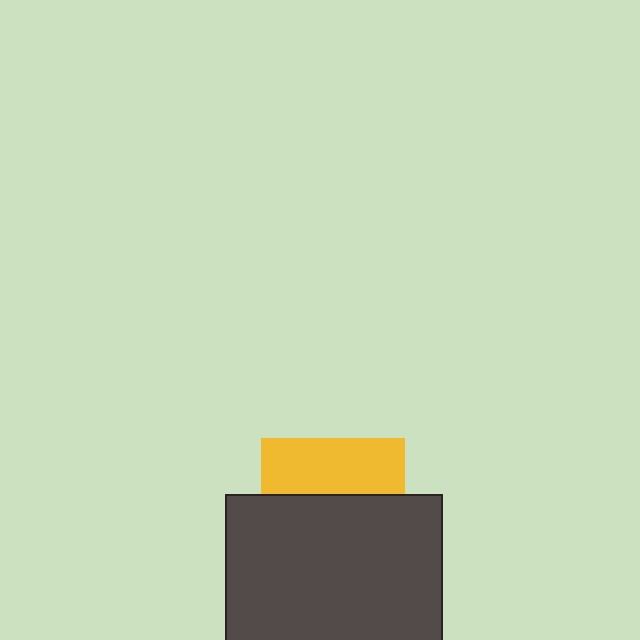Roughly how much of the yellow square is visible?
A small part of it is visible (roughly 38%).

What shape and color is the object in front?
The object in front is a dark gray rectangle.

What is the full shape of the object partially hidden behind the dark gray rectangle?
The partially hidden object is a yellow square.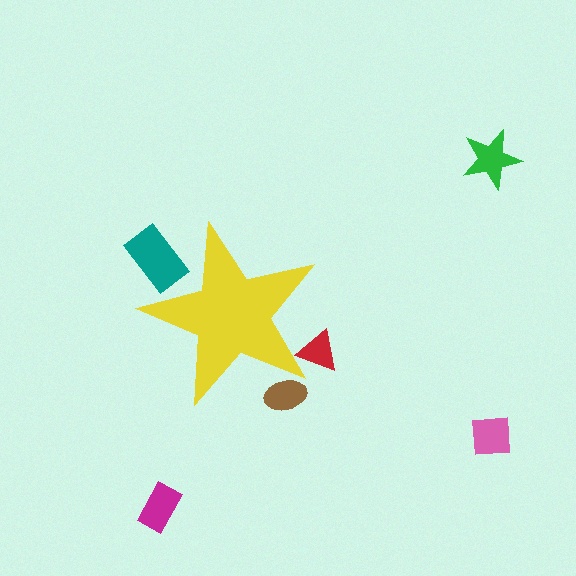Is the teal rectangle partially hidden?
Yes, the teal rectangle is partially hidden behind the yellow star.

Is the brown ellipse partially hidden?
Yes, the brown ellipse is partially hidden behind the yellow star.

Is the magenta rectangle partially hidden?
No, the magenta rectangle is fully visible.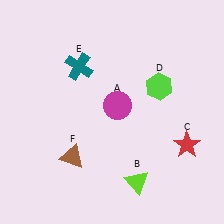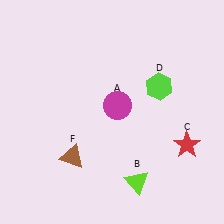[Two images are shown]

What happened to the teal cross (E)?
The teal cross (E) was removed in Image 2. It was in the top-left area of Image 1.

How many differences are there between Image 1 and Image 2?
There is 1 difference between the two images.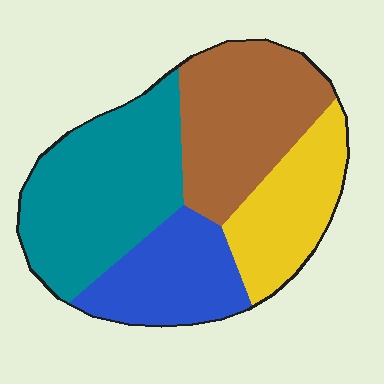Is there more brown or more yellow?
Brown.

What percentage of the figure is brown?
Brown takes up between a quarter and a half of the figure.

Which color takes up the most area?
Teal, at roughly 35%.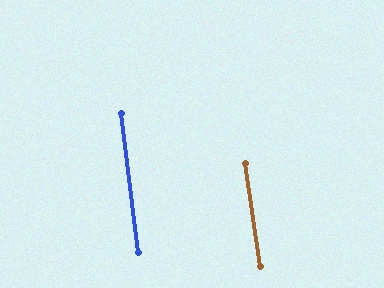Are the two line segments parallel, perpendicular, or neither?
Parallel — their directions differ by only 0.8°.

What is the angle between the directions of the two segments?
Approximately 1 degree.